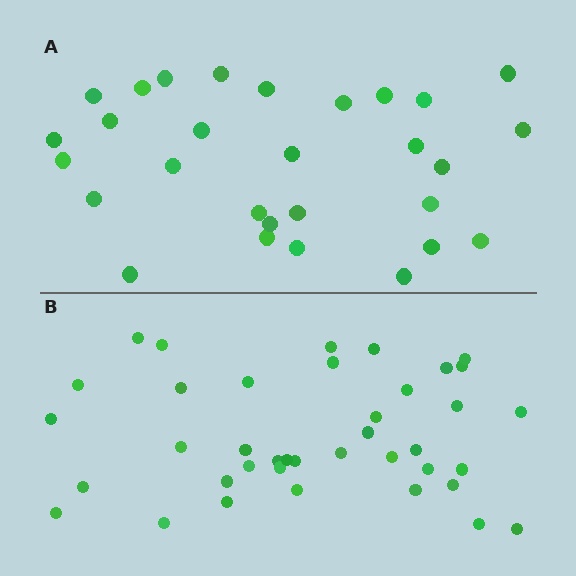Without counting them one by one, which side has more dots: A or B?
Region B (the bottom region) has more dots.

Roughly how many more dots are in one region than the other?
Region B has roughly 10 or so more dots than region A.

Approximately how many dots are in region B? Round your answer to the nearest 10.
About 40 dots. (The exact count is 39, which rounds to 40.)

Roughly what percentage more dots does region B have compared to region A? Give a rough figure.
About 35% more.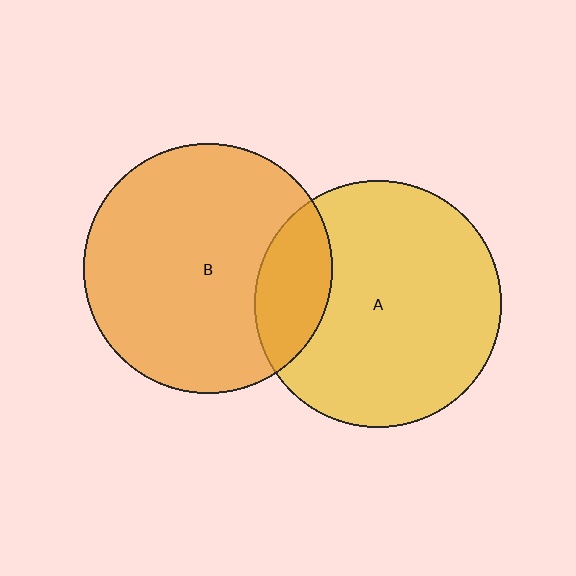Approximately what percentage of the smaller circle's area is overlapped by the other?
Approximately 20%.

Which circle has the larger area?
Circle B (orange).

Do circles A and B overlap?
Yes.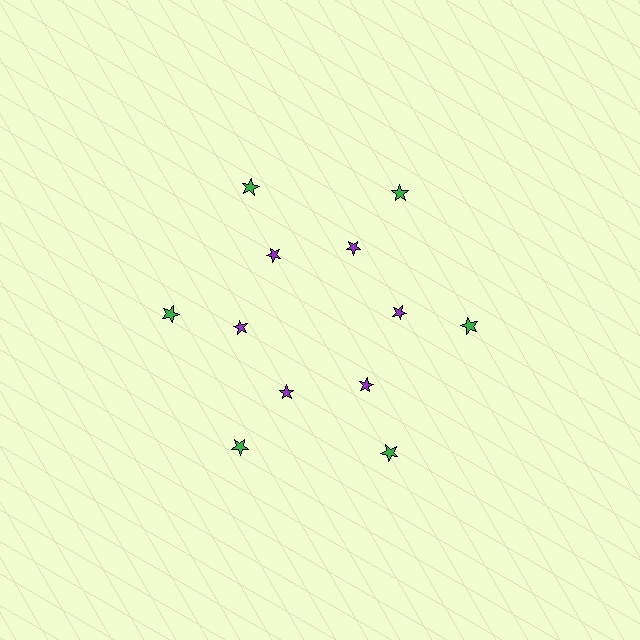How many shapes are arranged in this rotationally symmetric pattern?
There are 12 shapes, arranged in 6 groups of 2.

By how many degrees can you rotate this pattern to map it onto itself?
The pattern maps onto itself every 60 degrees of rotation.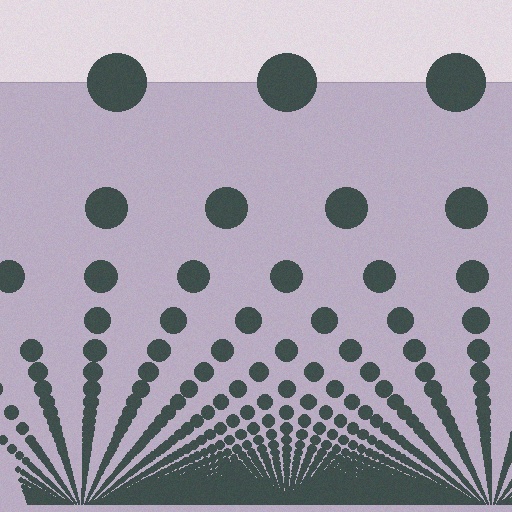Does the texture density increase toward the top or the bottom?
Density increases toward the bottom.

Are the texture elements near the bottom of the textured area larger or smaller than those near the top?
Smaller. The gradient is inverted — elements near the bottom are smaller and denser.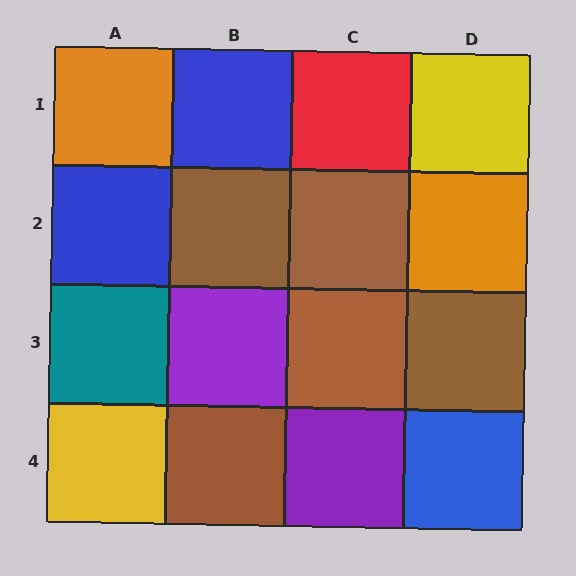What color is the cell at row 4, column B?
Brown.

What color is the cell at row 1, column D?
Yellow.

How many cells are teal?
1 cell is teal.